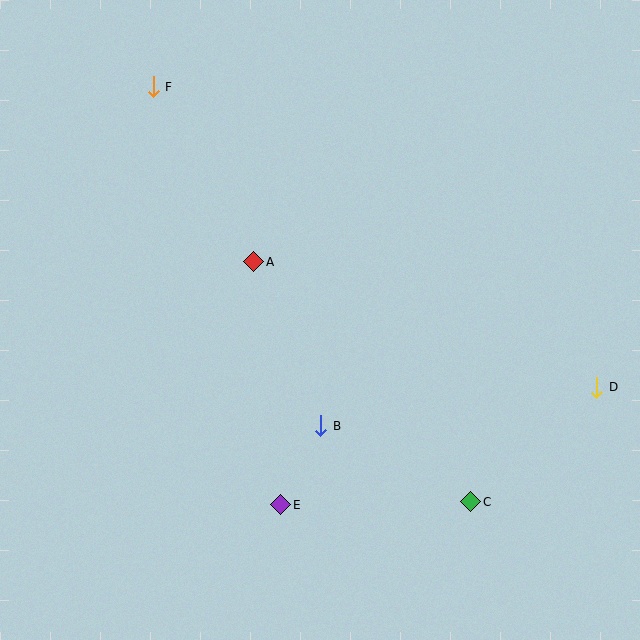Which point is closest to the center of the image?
Point A at (254, 262) is closest to the center.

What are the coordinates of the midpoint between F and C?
The midpoint between F and C is at (312, 294).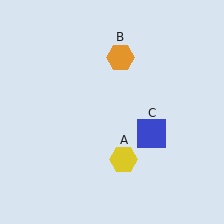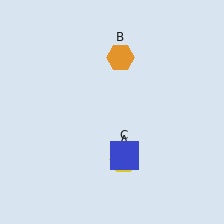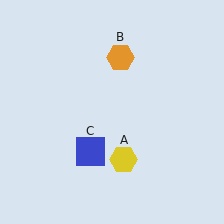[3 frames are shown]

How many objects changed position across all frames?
1 object changed position: blue square (object C).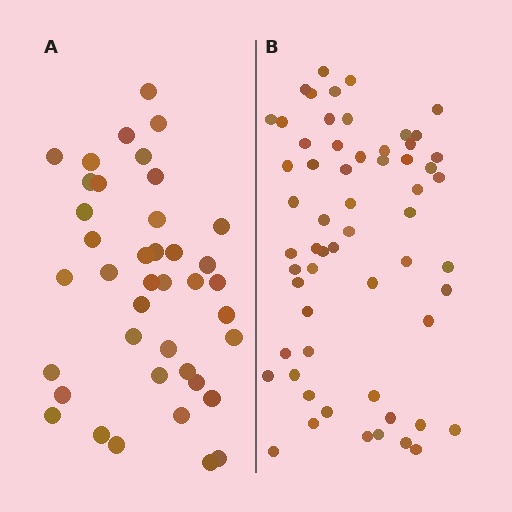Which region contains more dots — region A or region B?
Region B (the right region) has more dots.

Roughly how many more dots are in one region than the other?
Region B has approximately 20 more dots than region A.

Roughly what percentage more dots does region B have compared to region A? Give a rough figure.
About 50% more.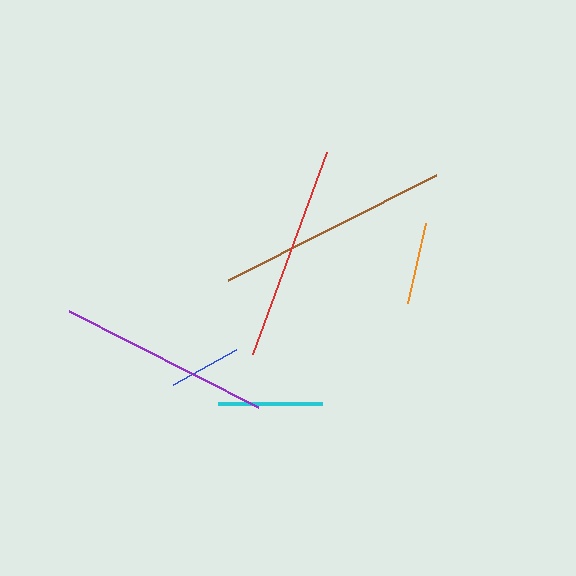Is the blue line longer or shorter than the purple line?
The purple line is longer than the blue line.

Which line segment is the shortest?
The blue line is the shortest at approximately 72 pixels.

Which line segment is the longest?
The brown line is the longest at approximately 234 pixels.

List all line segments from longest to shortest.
From longest to shortest: brown, red, purple, cyan, orange, blue.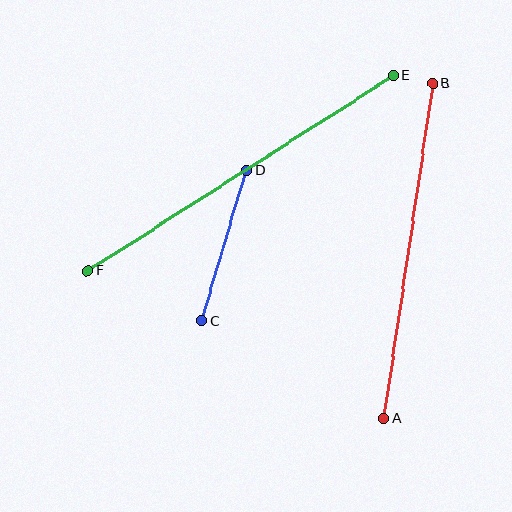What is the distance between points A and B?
The distance is approximately 339 pixels.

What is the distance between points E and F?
The distance is approximately 363 pixels.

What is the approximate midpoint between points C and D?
The midpoint is at approximately (224, 245) pixels.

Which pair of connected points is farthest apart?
Points E and F are farthest apart.